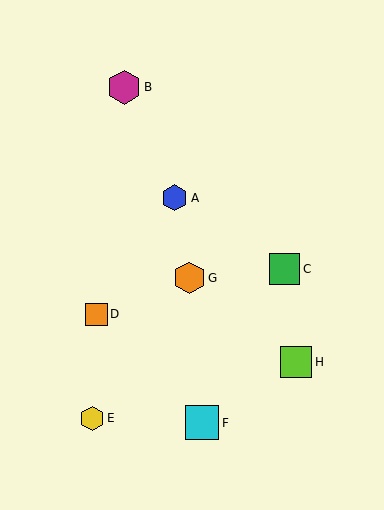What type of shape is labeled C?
Shape C is a green square.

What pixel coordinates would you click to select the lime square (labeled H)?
Click at (296, 362) to select the lime square H.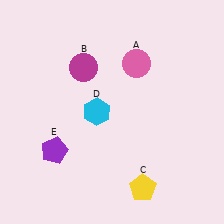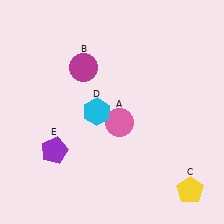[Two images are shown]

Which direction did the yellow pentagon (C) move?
The yellow pentagon (C) moved right.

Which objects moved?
The objects that moved are: the pink circle (A), the yellow pentagon (C).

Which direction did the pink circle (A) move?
The pink circle (A) moved down.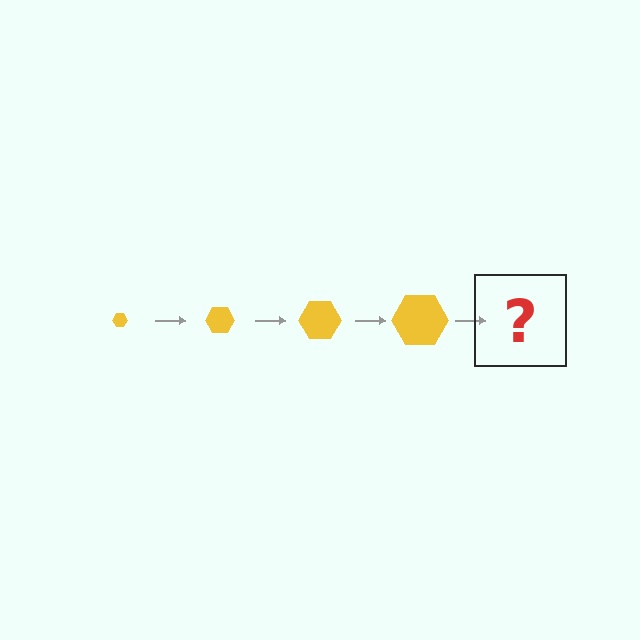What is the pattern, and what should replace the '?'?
The pattern is that the hexagon gets progressively larger each step. The '?' should be a yellow hexagon, larger than the previous one.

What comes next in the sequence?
The next element should be a yellow hexagon, larger than the previous one.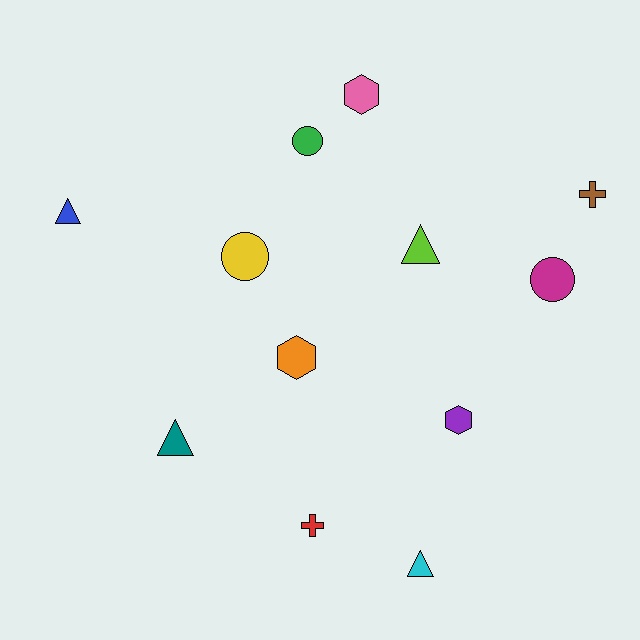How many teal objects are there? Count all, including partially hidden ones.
There is 1 teal object.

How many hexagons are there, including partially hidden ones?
There are 3 hexagons.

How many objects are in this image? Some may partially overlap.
There are 12 objects.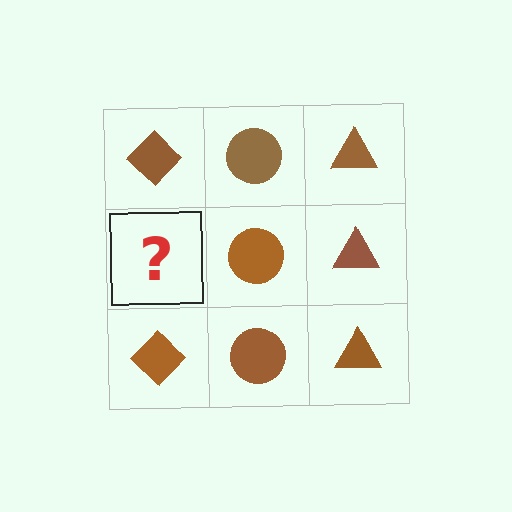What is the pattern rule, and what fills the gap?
The rule is that each column has a consistent shape. The gap should be filled with a brown diamond.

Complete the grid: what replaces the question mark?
The question mark should be replaced with a brown diamond.